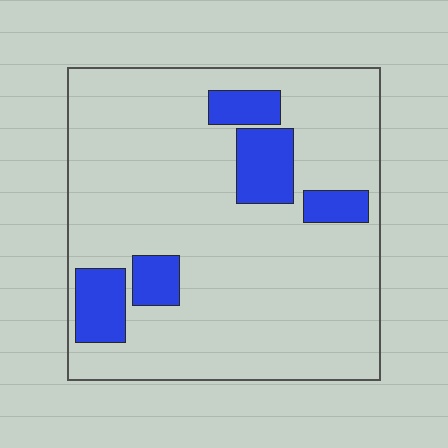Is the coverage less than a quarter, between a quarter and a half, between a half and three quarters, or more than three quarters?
Less than a quarter.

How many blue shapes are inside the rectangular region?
5.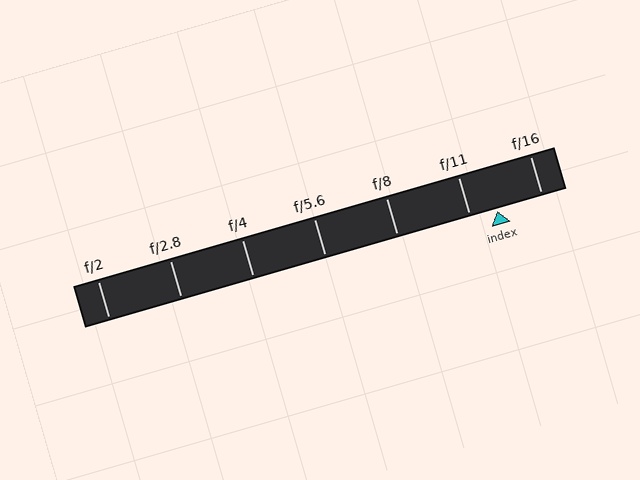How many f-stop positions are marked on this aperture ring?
There are 7 f-stop positions marked.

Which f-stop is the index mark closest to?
The index mark is closest to f/11.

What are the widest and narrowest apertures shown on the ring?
The widest aperture shown is f/2 and the narrowest is f/16.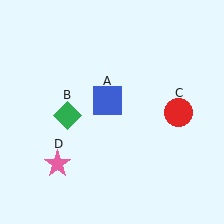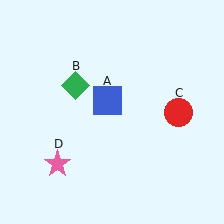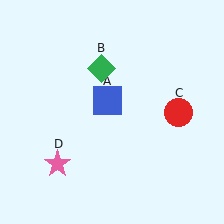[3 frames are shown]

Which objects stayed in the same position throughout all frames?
Blue square (object A) and red circle (object C) and pink star (object D) remained stationary.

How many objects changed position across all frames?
1 object changed position: green diamond (object B).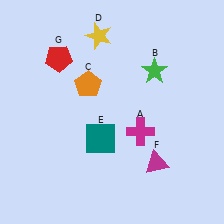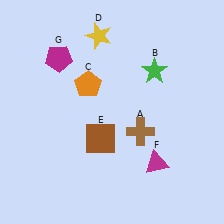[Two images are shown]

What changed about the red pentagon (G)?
In Image 1, G is red. In Image 2, it changed to magenta.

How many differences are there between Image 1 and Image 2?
There are 3 differences between the two images.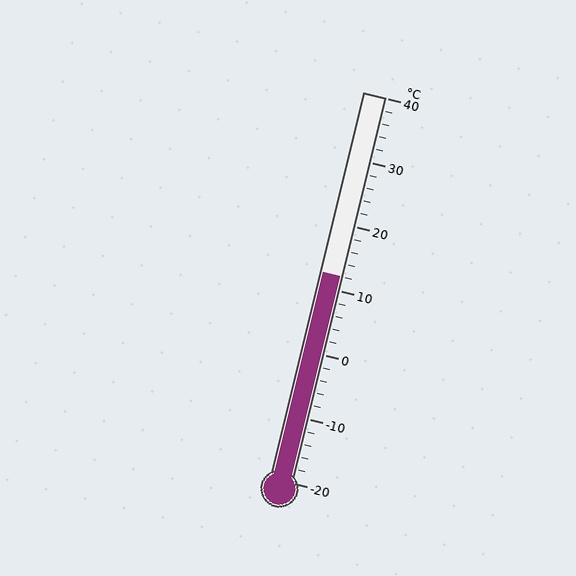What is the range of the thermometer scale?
The thermometer scale ranges from -20°C to 40°C.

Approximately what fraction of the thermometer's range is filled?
The thermometer is filled to approximately 55% of its range.